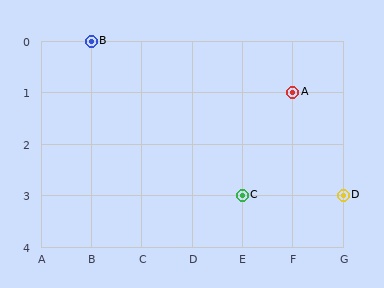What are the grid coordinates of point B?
Point B is at grid coordinates (B, 0).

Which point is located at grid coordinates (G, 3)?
Point D is at (G, 3).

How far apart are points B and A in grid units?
Points B and A are 4 columns and 1 row apart (about 4.1 grid units diagonally).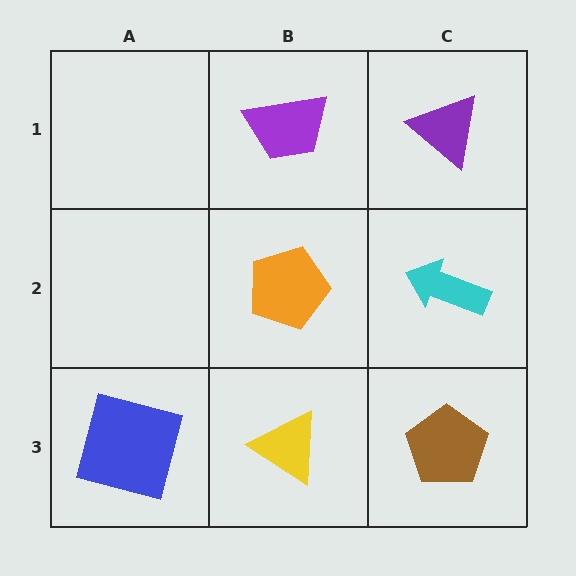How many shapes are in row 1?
2 shapes.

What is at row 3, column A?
A blue square.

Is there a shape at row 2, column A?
No, that cell is empty.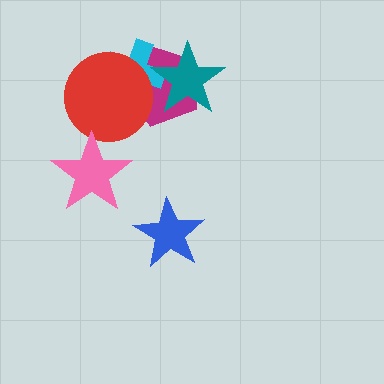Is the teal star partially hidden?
No, no other shape covers it.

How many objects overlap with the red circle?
3 objects overlap with the red circle.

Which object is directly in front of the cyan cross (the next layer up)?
The teal star is directly in front of the cyan cross.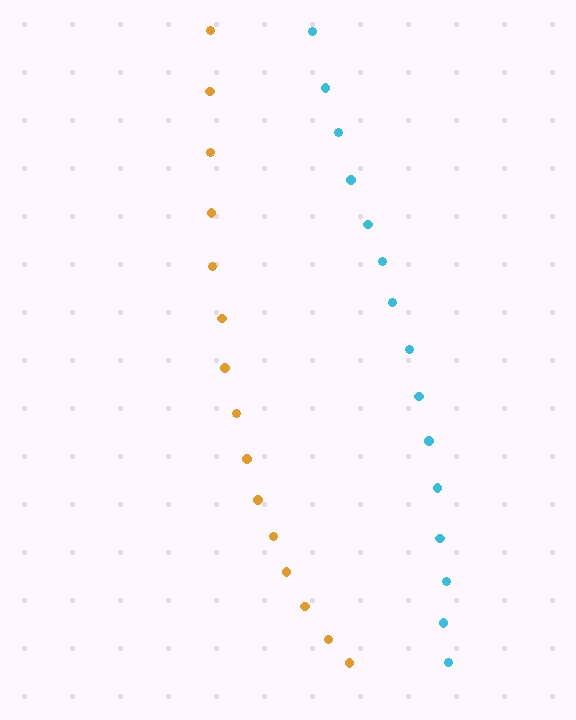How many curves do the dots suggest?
There are 2 distinct paths.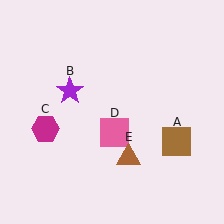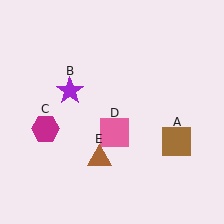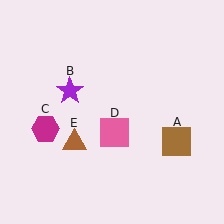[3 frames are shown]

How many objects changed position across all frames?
1 object changed position: brown triangle (object E).